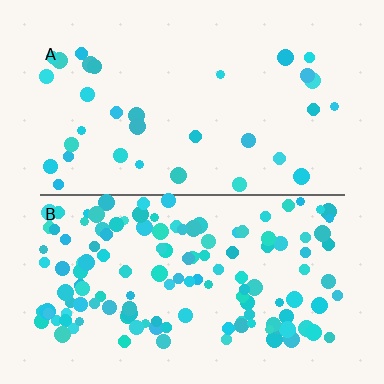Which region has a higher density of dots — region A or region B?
B (the bottom).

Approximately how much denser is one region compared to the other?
Approximately 4.1× — region B over region A.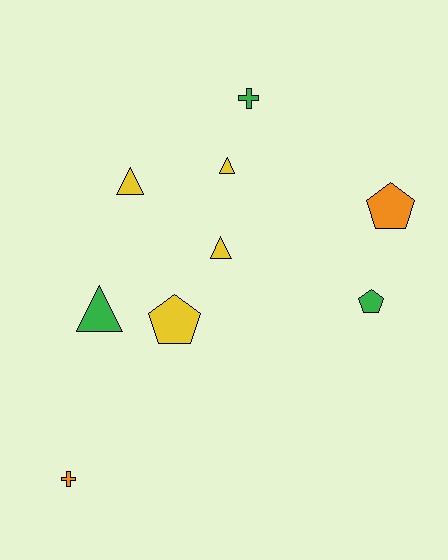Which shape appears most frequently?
Triangle, with 4 objects.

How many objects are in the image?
There are 9 objects.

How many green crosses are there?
There is 1 green cross.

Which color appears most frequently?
Yellow, with 4 objects.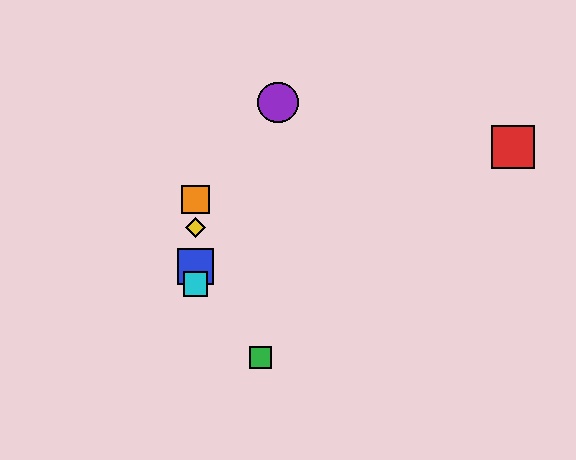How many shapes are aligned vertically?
4 shapes (the blue square, the yellow diamond, the orange square, the cyan square) are aligned vertically.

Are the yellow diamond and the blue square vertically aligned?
Yes, both are at x≈196.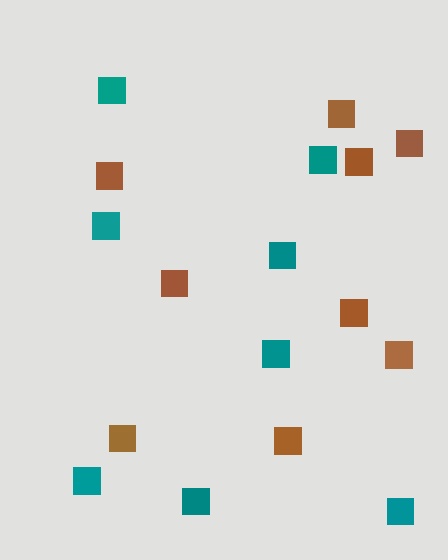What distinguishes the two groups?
There are 2 groups: one group of brown squares (9) and one group of teal squares (8).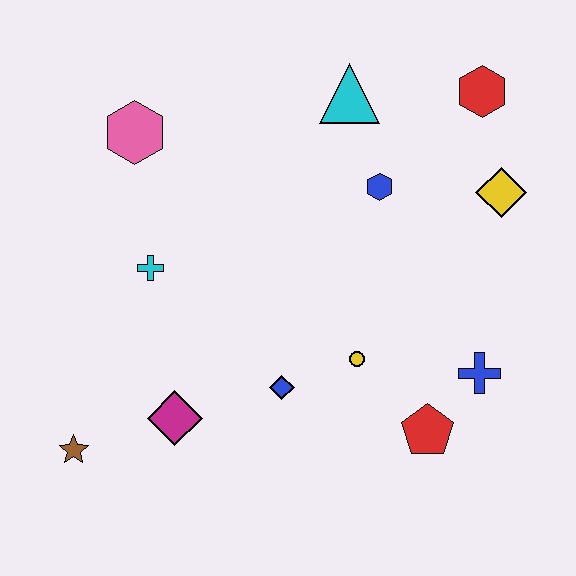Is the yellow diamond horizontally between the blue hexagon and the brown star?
No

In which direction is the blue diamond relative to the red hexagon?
The blue diamond is below the red hexagon.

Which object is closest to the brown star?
The magenta diamond is closest to the brown star.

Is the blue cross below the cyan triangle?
Yes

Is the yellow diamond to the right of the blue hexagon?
Yes